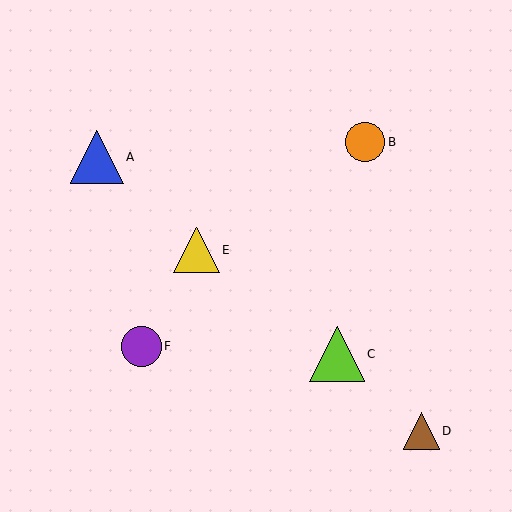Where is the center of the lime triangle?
The center of the lime triangle is at (337, 354).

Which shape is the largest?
The lime triangle (labeled C) is the largest.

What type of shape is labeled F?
Shape F is a purple circle.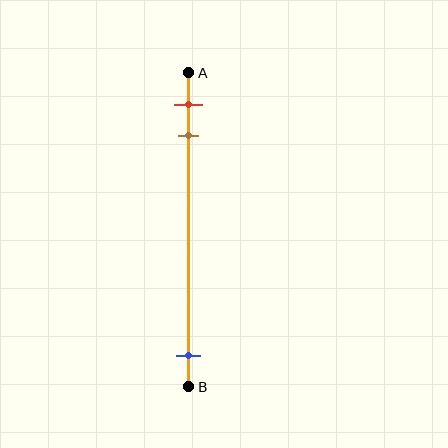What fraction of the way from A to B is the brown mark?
The brown mark is approximately 20% (0.2) of the way from A to B.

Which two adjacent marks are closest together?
The red and brown marks are the closest adjacent pair.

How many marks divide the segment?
There are 3 marks dividing the segment.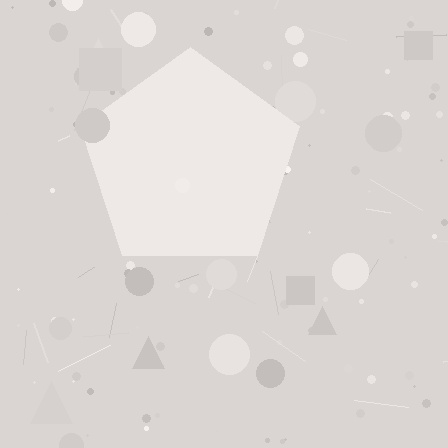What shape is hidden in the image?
A pentagon is hidden in the image.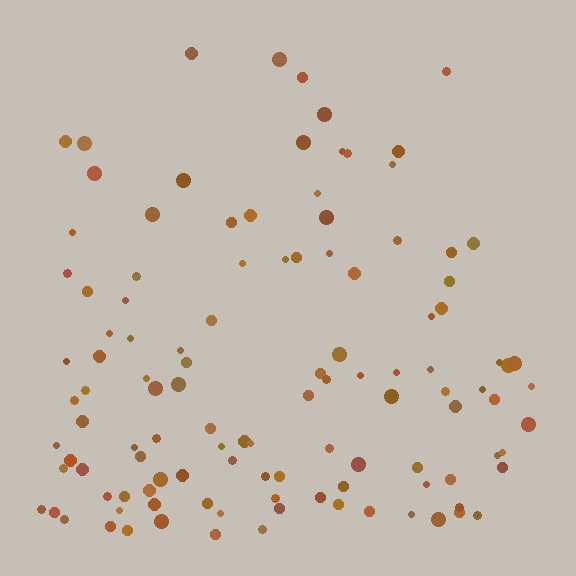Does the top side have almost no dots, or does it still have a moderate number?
Still a moderate number, just noticeably fewer than the bottom.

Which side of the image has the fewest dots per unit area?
The top.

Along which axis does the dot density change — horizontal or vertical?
Vertical.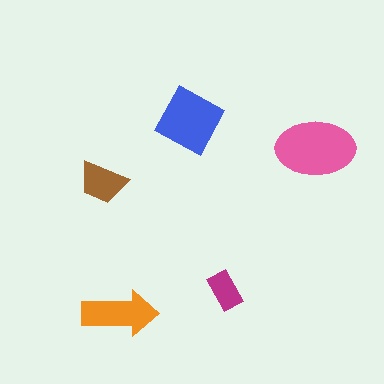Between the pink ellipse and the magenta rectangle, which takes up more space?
The pink ellipse.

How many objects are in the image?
There are 5 objects in the image.